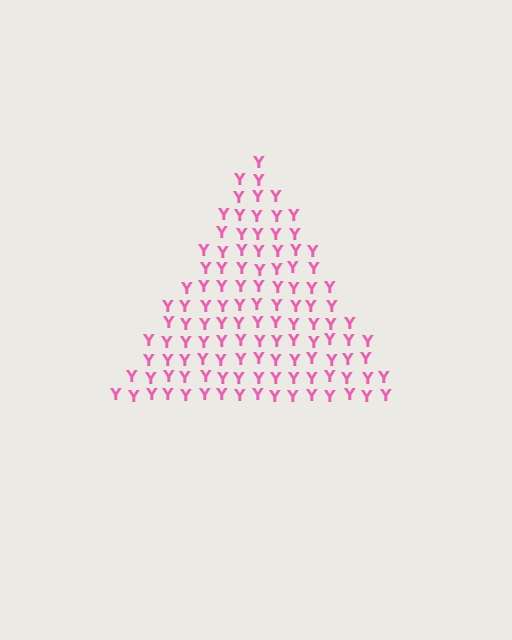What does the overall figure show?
The overall figure shows a triangle.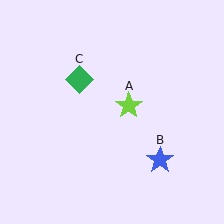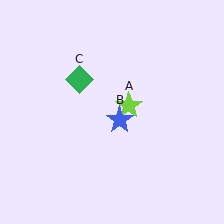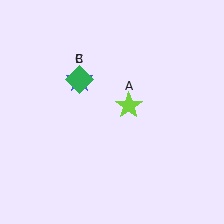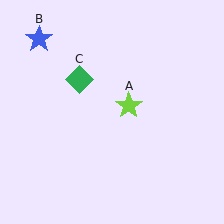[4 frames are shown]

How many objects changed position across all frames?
1 object changed position: blue star (object B).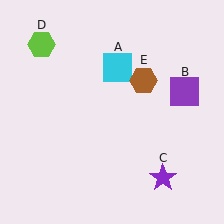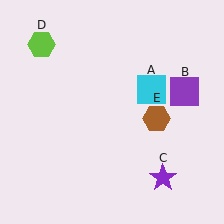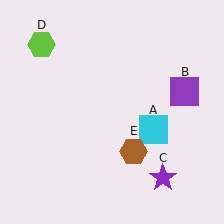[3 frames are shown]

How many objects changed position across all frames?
2 objects changed position: cyan square (object A), brown hexagon (object E).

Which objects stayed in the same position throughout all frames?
Purple square (object B) and purple star (object C) and lime hexagon (object D) remained stationary.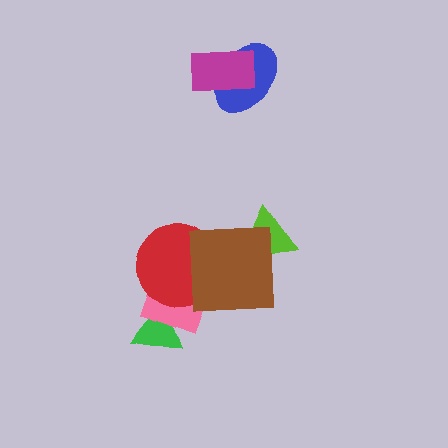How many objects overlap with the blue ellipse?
1 object overlaps with the blue ellipse.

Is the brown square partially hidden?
No, no other shape covers it.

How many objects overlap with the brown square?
3 objects overlap with the brown square.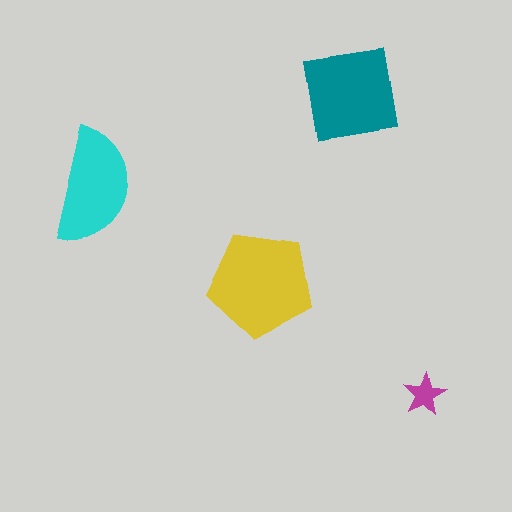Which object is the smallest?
The magenta star.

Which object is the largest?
The yellow pentagon.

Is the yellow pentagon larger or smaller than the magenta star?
Larger.